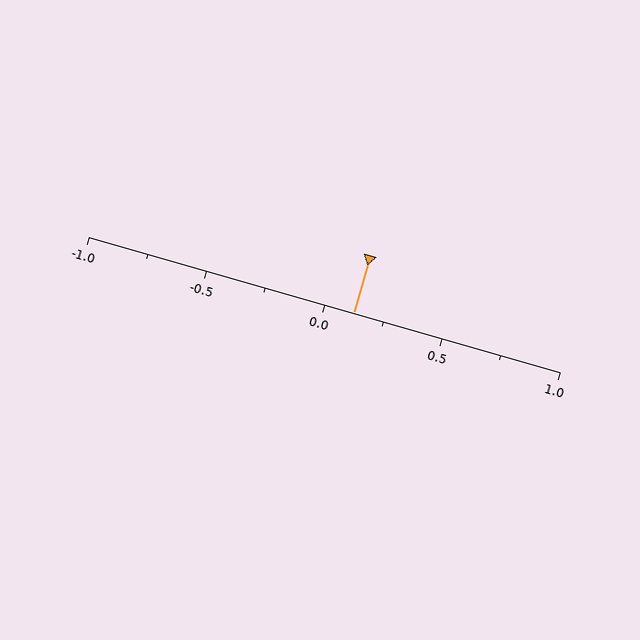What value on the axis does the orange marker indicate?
The marker indicates approximately 0.12.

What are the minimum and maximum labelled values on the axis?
The axis runs from -1.0 to 1.0.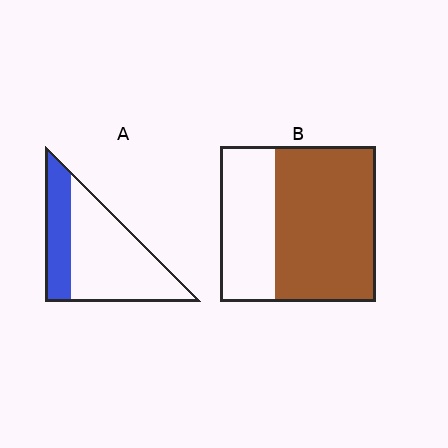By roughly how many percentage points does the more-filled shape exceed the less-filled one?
By roughly 35 percentage points (B over A).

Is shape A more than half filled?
No.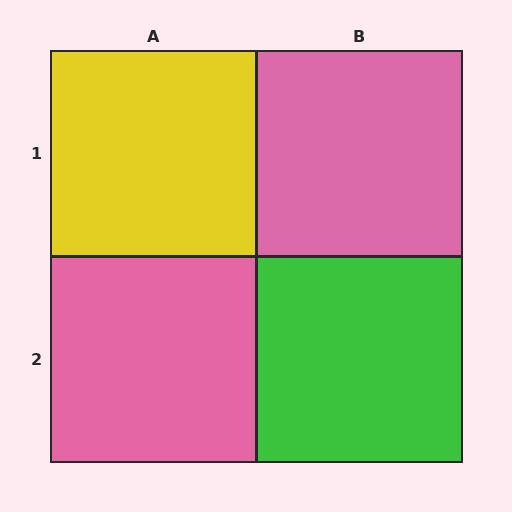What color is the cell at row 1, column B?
Pink.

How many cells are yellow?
1 cell is yellow.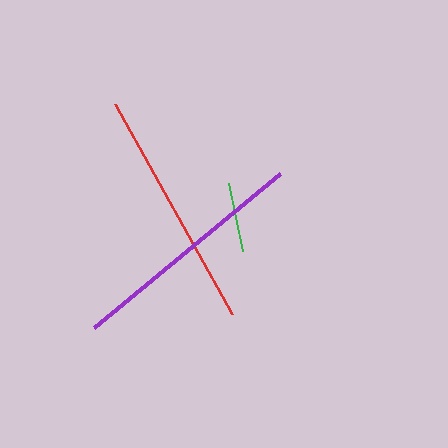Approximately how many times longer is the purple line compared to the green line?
The purple line is approximately 3.5 times the length of the green line.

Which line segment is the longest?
The purple line is the longest at approximately 242 pixels.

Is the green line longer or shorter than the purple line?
The purple line is longer than the green line.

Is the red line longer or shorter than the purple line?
The purple line is longer than the red line.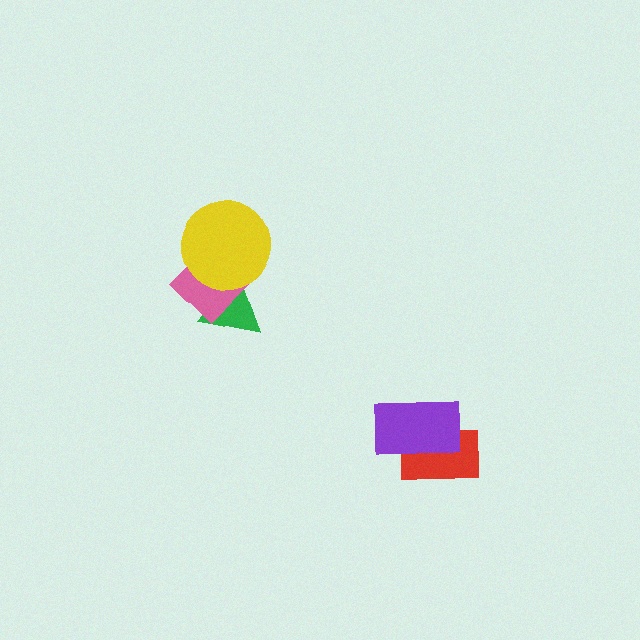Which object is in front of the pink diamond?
The yellow circle is in front of the pink diamond.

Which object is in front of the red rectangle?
The purple rectangle is in front of the red rectangle.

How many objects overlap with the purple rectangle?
1 object overlaps with the purple rectangle.